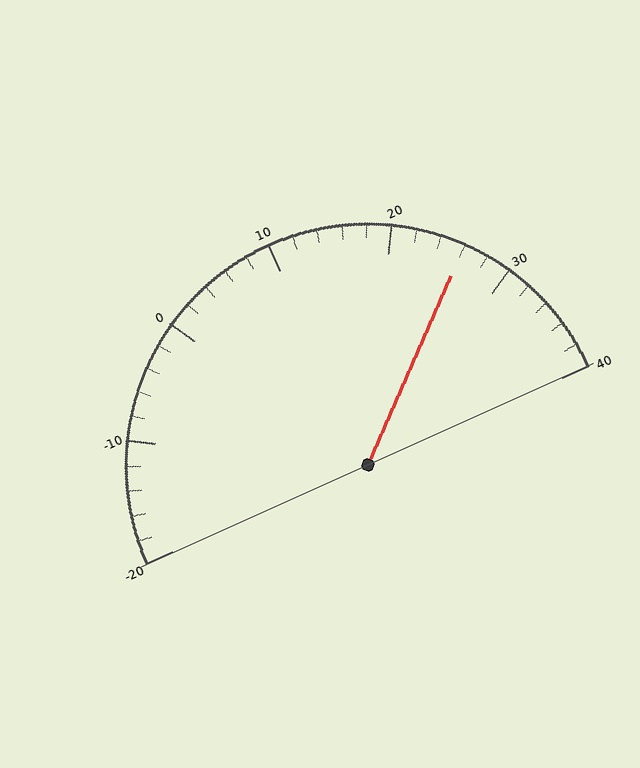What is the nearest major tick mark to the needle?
The nearest major tick mark is 30.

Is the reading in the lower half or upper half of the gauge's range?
The reading is in the upper half of the range (-20 to 40).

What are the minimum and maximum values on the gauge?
The gauge ranges from -20 to 40.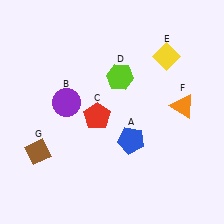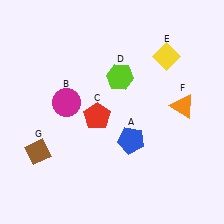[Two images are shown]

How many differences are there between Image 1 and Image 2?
There is 1 difference between the two images.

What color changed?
The circle (B) changed from purple in Image 1 to magenta in Image 2.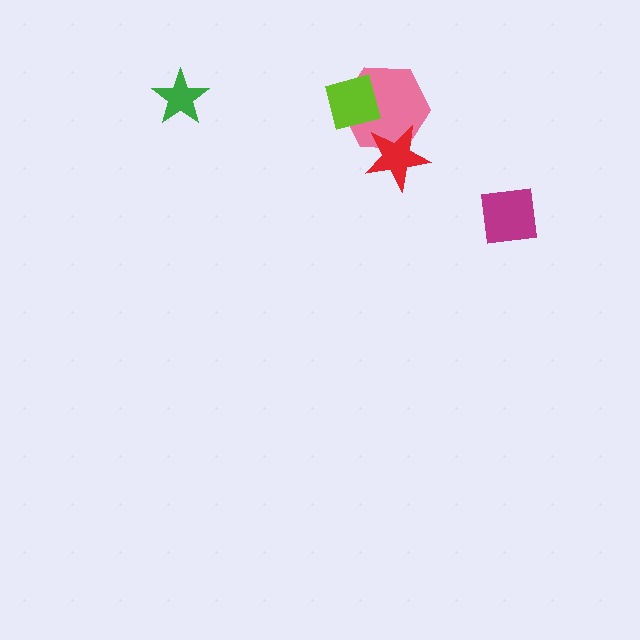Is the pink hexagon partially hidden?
Yes, it is partially covered by another shape.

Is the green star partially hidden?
No, no other shape covers it.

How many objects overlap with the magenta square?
0 objects overlap with the magenta square.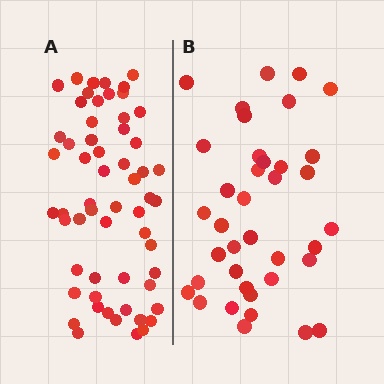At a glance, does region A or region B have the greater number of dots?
Region A (the left region) has more dots.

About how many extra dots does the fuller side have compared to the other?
Region A has approximately 20 more dots than region B.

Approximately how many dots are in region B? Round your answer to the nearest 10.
About 40 dots. (The exact count is 38, which rounds to 40.)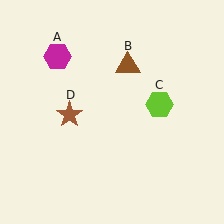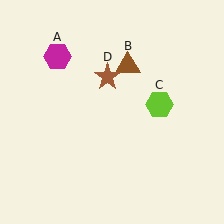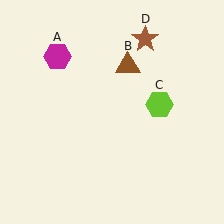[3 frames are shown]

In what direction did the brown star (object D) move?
The brown star (object D) moved up and to the right.